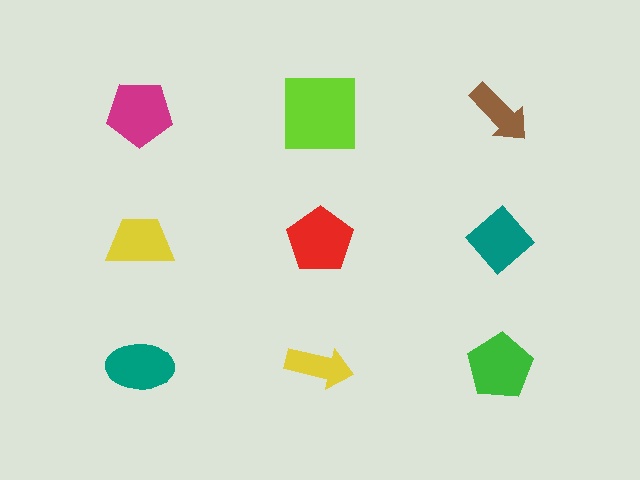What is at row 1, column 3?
A brown arrow.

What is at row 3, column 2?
A yellow arrow.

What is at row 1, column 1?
A magenta pentagon.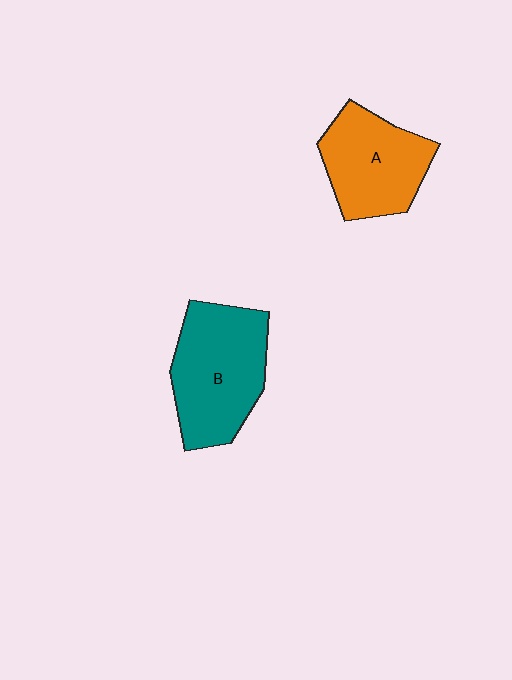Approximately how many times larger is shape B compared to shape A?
Approximately 1.2 times.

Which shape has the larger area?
Shape B (teal).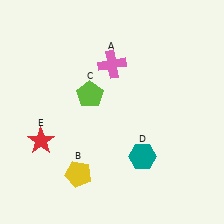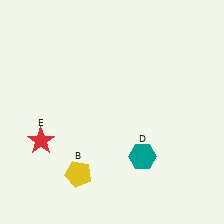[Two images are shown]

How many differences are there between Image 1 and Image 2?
There are 2 differences between the two images.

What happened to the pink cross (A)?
The pink cross (A) was removed in Image 2. It was in the top-left area of Image 1.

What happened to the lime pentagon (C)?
The lime pentagon (C) was removed in Image 2. It was in the top-left area of Image 1.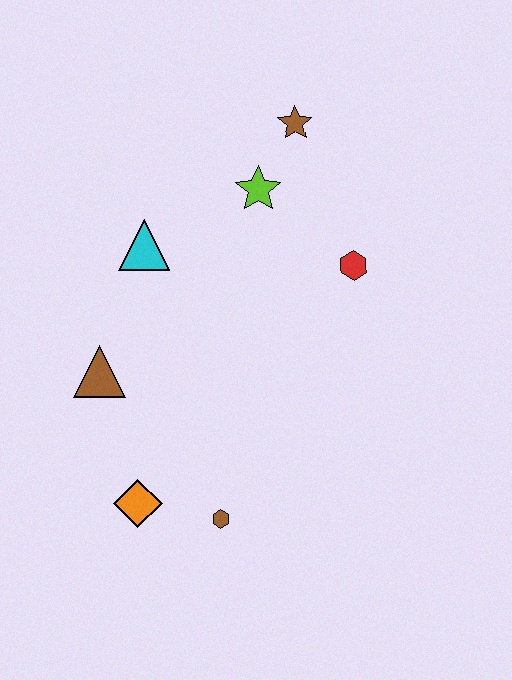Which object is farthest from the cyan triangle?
The brown hexagon is farthest from the cyan triangle.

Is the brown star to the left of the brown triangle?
No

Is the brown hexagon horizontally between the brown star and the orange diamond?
Yes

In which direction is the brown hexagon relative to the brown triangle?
The brown hexagon is below the brown triangle.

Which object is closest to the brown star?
The lime star is closest to the brown star.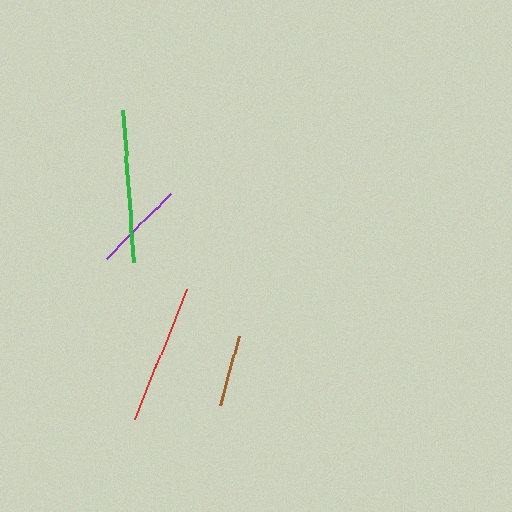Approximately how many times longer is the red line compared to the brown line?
The red line is approximately 2.0 times the length of the brown line.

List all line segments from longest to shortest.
From longest to shortest: green, red, purple, brown.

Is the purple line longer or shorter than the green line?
The green line is longer than the purple line.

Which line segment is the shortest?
The brown line is the shortest at approximately 72 pixels.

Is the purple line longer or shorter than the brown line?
The purple line is longer than the brown line.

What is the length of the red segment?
The red segment is approximately 141 pixels long.